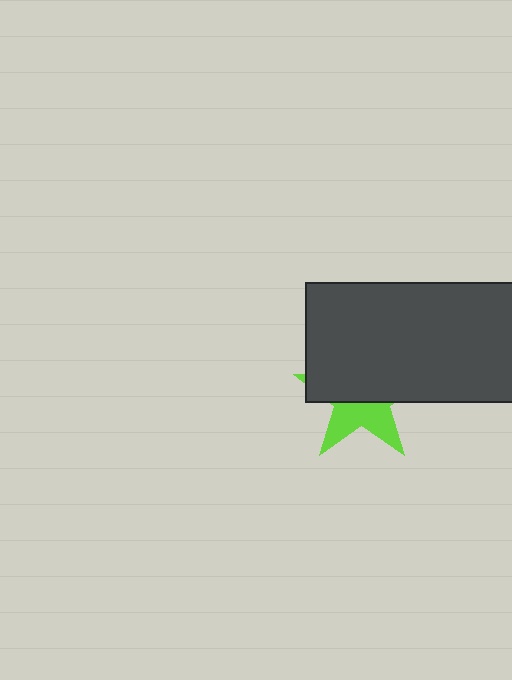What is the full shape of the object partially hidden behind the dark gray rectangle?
The partially hidden object is a lime star.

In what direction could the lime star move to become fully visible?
The lime star could move down. That would shift it out from behind the dark gray rectangle entirely.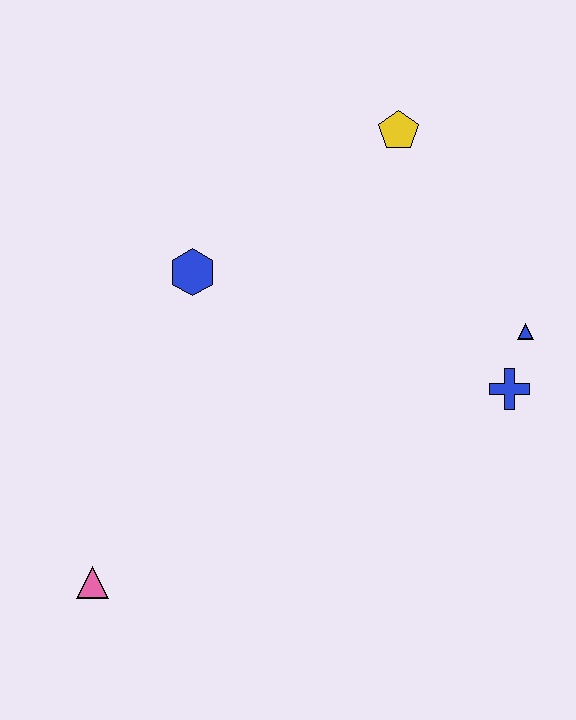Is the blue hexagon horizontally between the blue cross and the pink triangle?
Yes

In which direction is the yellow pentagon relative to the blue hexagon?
The yellow pentagon is to the right of the blue hexagon.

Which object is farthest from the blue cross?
The pink triangle is farthest from the blue cross.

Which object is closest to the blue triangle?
The blue cross is closest to the blue triangle.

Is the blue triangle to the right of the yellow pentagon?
Yes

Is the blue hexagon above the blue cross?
Yes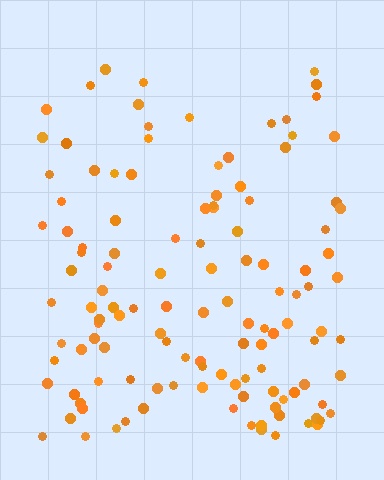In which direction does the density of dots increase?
From top to bottom, with the bottom side densest.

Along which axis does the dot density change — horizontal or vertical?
Vertical.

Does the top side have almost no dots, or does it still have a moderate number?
Still a moderate number, just noticeably fewer than the bottom.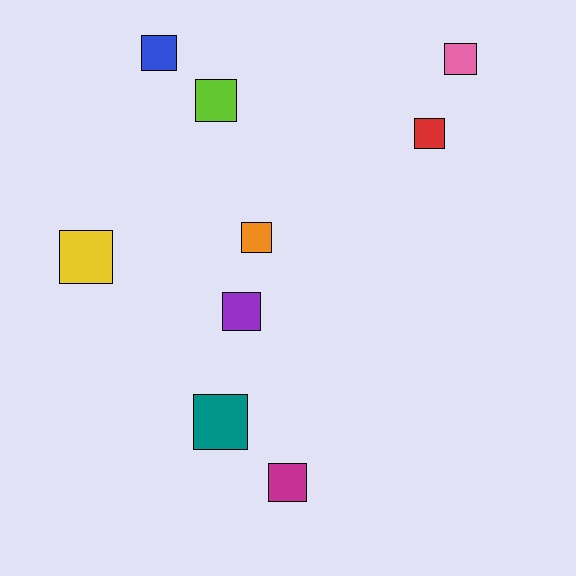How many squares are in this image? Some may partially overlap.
There are 9 squares.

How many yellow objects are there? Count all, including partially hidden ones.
There is 1 yellow object.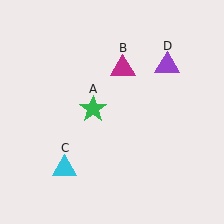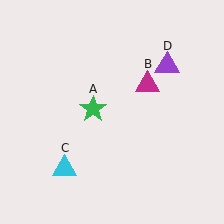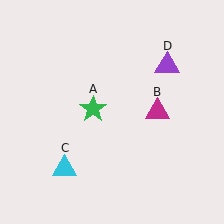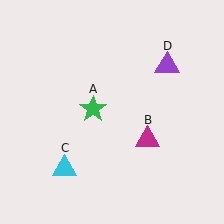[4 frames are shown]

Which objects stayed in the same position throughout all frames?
Green star (object A) and cyan triangle (object C) and purple triangle (object D) remained stationary.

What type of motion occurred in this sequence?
The magenta triangle (object B) rotated clockwise around the center of the scene.